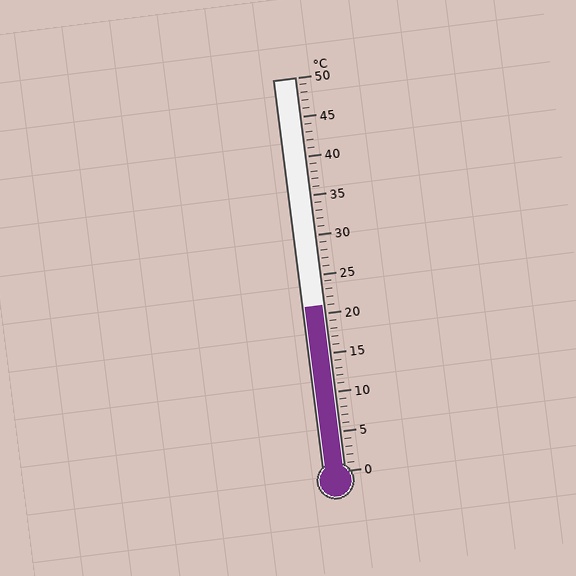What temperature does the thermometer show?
The thermometer shows approximately 21°C.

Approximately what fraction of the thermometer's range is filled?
The thermometer is filled to approximately 40% of its range.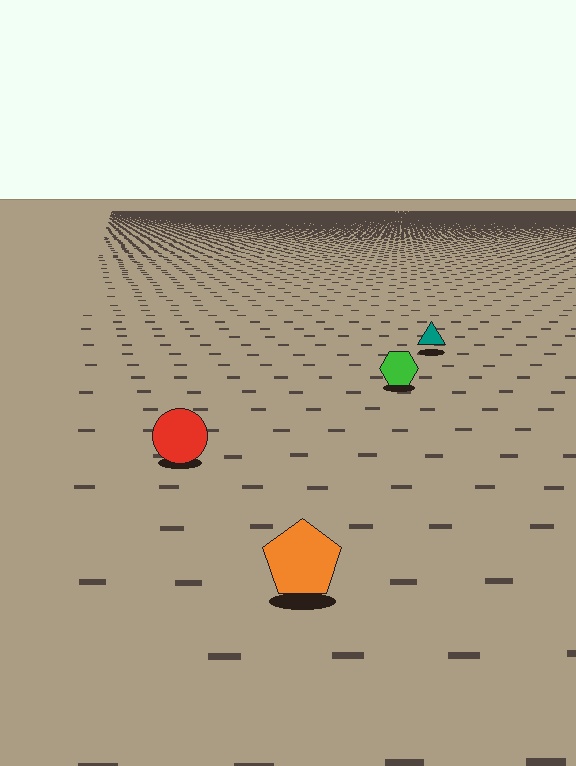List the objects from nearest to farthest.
From nearest to farthest: the orange pentagon, the red circle, the green hexagon, the teal triangle.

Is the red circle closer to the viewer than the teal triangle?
Yes. The red circle is closer — you can tell from the texture gradient: the ground texture is coarser near it.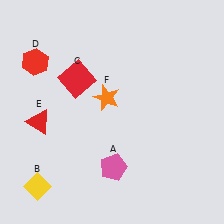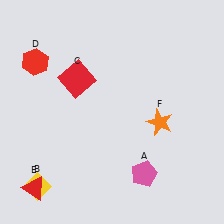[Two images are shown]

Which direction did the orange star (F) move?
The orange star (F) moved right.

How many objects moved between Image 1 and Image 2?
3 objects moved between the two images.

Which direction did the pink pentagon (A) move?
The pink pentagon (A) moved right.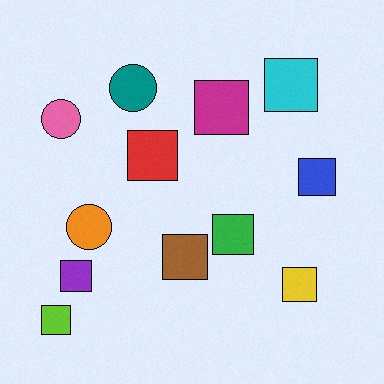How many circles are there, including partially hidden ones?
There are 3 circles.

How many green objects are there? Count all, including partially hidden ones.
There is 1 green object.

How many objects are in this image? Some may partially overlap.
There are 12 objects.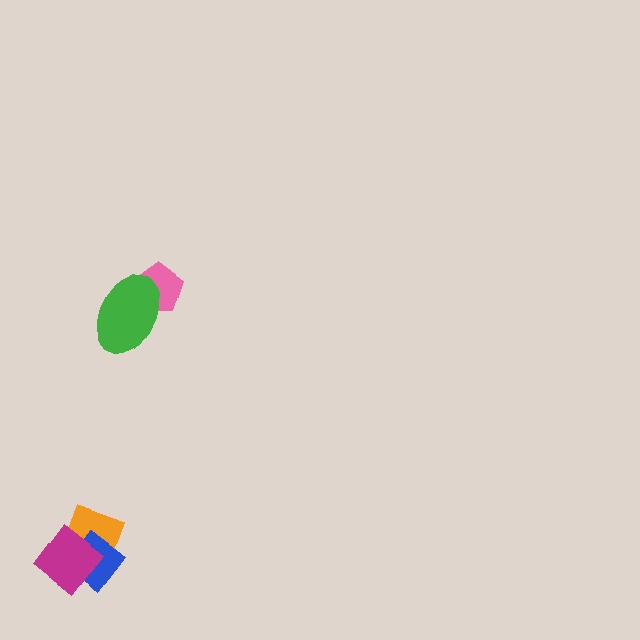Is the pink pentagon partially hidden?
Yes, it is partially covered by another shape.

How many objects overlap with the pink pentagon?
1 object overlaps with the pink pentagon.